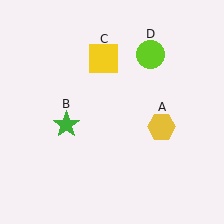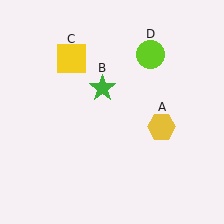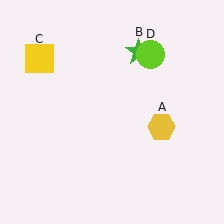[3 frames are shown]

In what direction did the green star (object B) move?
The green star (object B) moved up and to the right.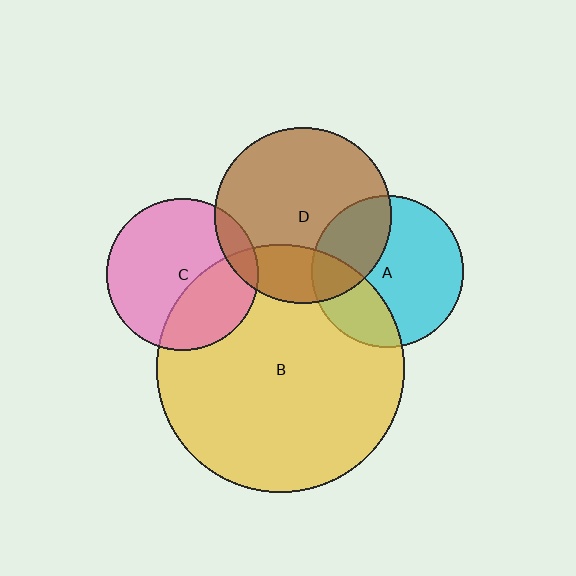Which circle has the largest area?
Circle B (yellow).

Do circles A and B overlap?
Yes.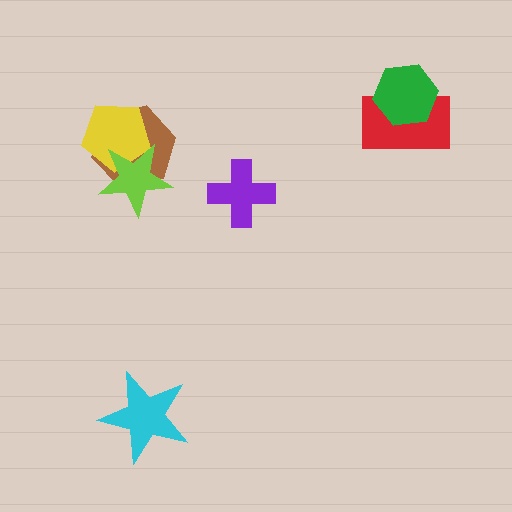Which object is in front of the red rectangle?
The green hexagon is in front of the red rectangle.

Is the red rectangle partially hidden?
Yes, it is partially covered by another shape.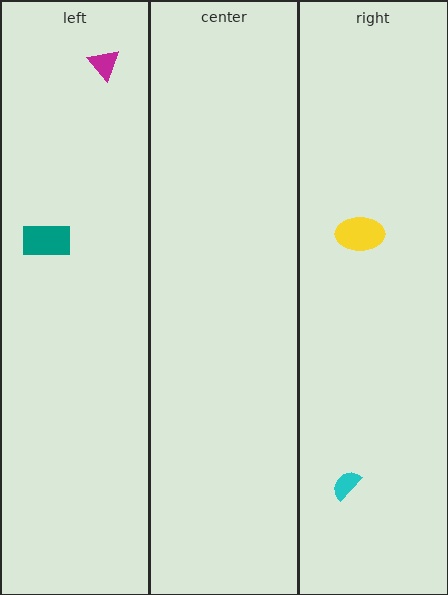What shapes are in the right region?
The cyan semicircle, the yellow ellipse.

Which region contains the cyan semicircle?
The right region.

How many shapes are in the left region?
2.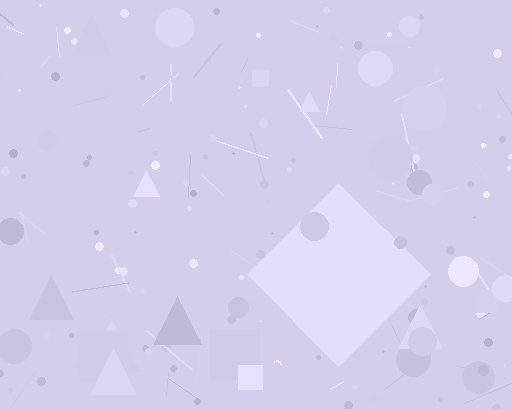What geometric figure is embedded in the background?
A diamond is embedded in the background.